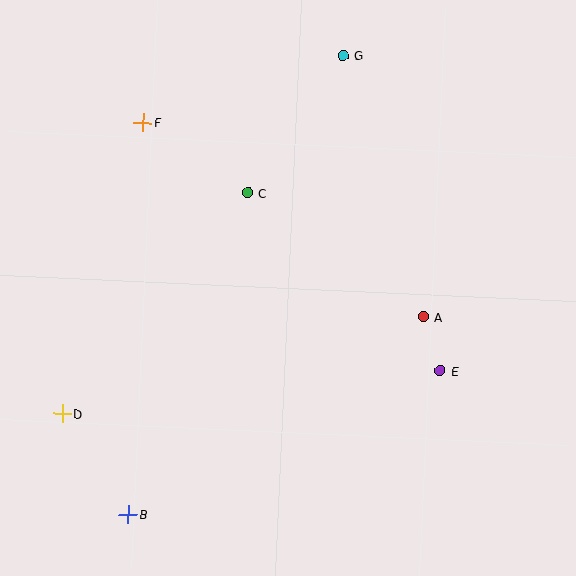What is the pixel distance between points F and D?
The distance between F and D is 302 pixels.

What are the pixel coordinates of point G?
Point G is at (343, 55).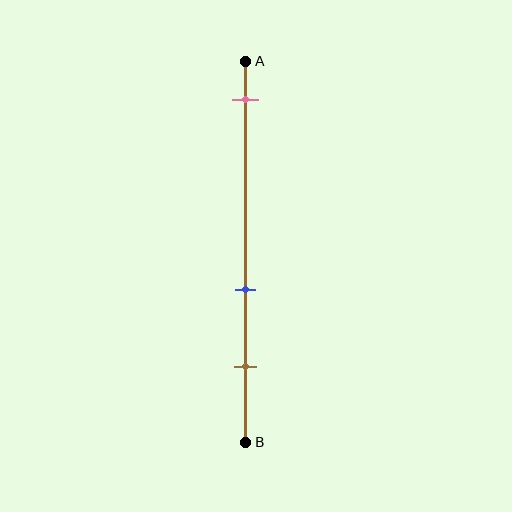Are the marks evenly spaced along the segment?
No, the marks are not evenly spaced.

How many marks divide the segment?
There are 3 marks dividing the segment.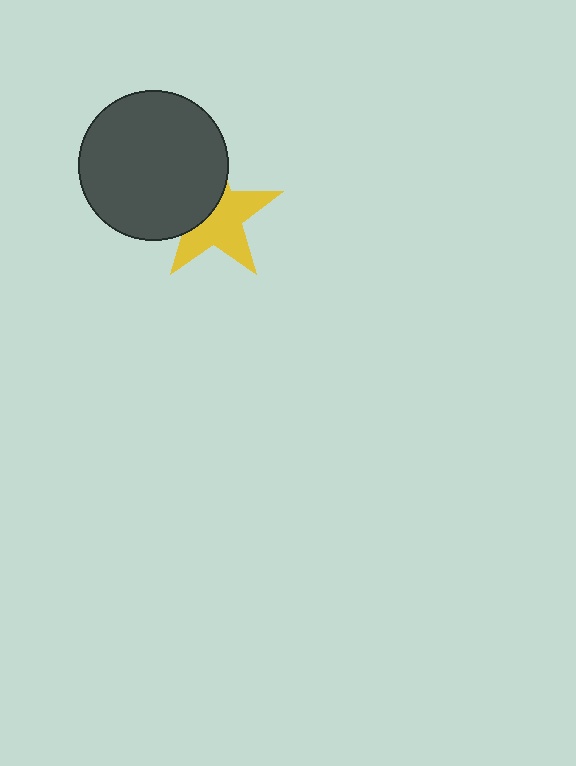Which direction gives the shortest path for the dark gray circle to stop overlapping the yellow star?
Moving toward the upper-left gives the shortest separation.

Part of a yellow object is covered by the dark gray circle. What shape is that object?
It is a star.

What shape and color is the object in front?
The object in front is a dark gray circle.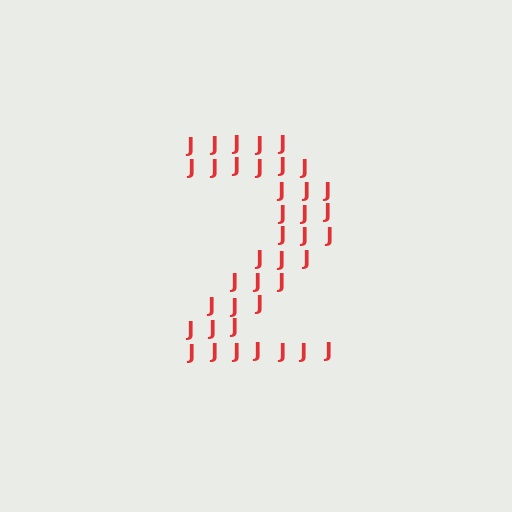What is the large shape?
The large shape is the digit 2.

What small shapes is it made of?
It is made of small letter J's.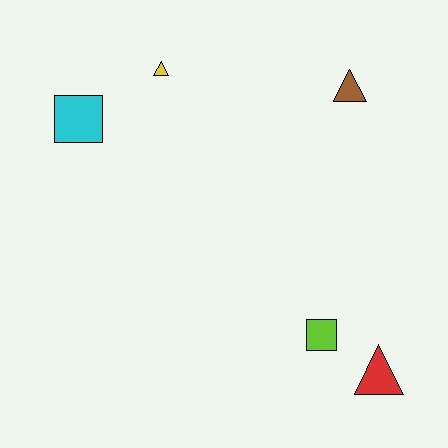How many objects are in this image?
There are 5 objects.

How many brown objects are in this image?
There is 1 brown object.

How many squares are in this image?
There are 2 squares.